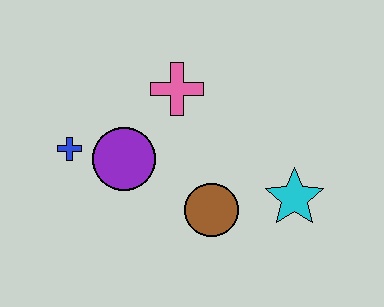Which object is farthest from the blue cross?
The cyan star is farthest from the blue cross.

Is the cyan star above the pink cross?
No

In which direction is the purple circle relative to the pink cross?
The purple circle is below the pink cross.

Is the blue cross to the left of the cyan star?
Yes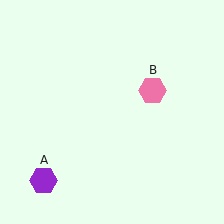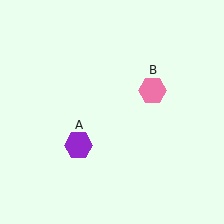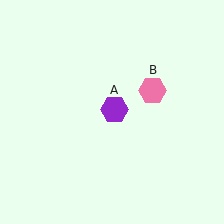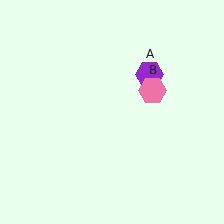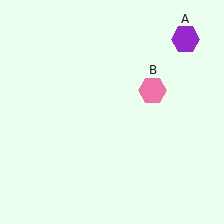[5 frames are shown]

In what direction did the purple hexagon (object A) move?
The purple hexagon (object A) moved up and to the right.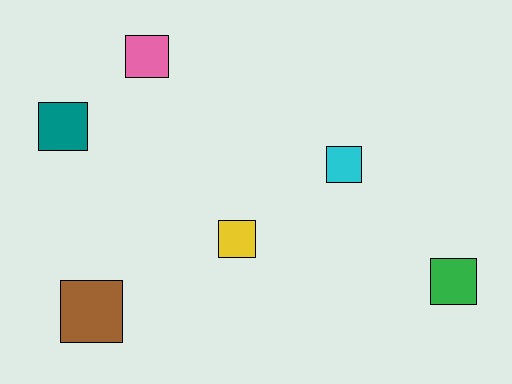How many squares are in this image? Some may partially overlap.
There are 6 squares.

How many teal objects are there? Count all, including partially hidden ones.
There is 1 teal object.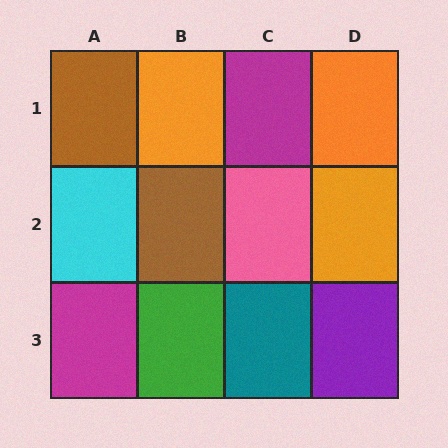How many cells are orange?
3 cells are orange.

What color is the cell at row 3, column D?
Purple.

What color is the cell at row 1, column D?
Orange.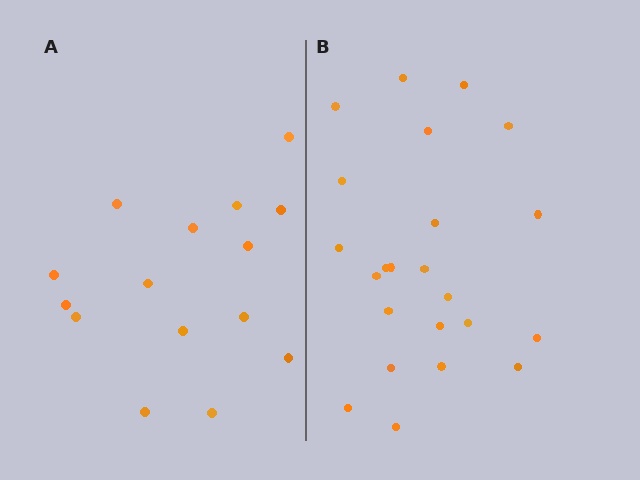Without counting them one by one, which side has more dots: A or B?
Region B (the right region) has more dots.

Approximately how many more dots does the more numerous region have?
Region B has roughly 8 or so more dots than region A.